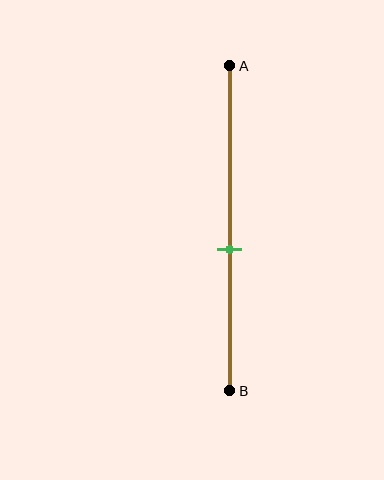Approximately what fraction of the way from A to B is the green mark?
The green mark is approximately 55% of the way from A to B.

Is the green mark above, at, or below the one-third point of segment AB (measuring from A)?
The green mark is below the one-third point of segment AB.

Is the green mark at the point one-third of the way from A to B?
No, the mark is at about 55% from A, not at the 33% one-third point.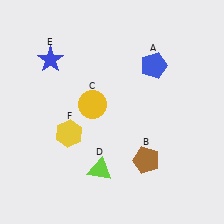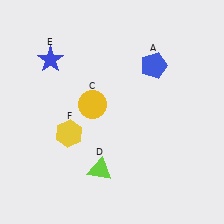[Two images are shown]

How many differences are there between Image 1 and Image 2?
There is 1 difference between the two images.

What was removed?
The brown pentagon (B) was removed in Image 2.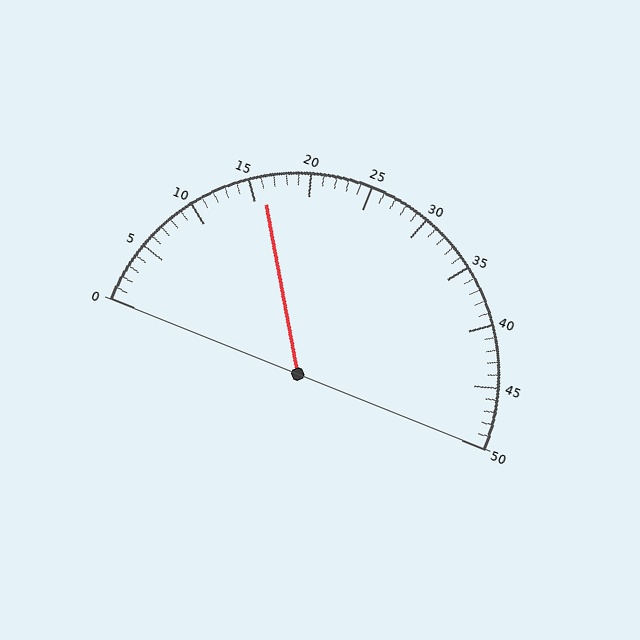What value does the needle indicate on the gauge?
The needle indicates approximately 16.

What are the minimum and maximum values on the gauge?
The gauge ranges from 0 to 50.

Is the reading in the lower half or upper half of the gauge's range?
The reading is in the lower half of the range (0 to 50).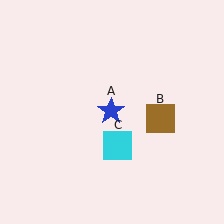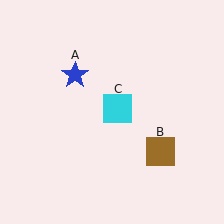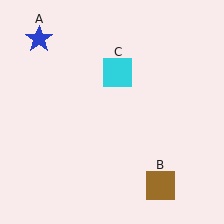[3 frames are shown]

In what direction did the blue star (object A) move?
The blue star (object A) moved up and to the left.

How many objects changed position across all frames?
3 objects changed position: blue star (object A), brown square (object B), cyan square (object C).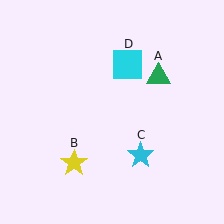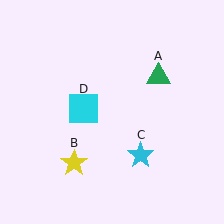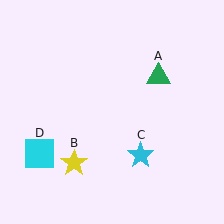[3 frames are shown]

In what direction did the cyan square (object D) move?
The cyan square (object D) moved down and to the left.